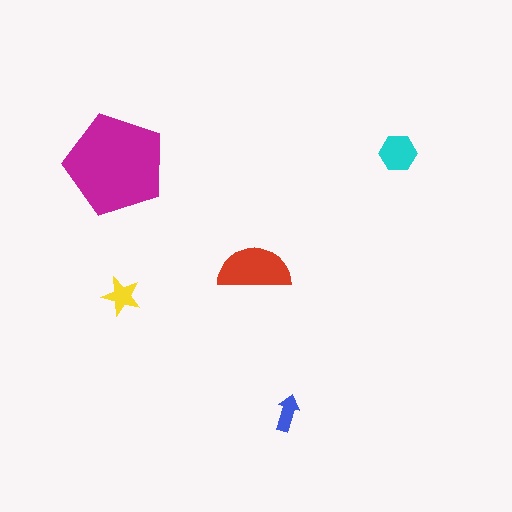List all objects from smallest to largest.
The blue arrow, the yellow star, the cyan hexagon, the red semicircle, the magenta pentagon.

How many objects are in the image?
There are 5 objects in the image.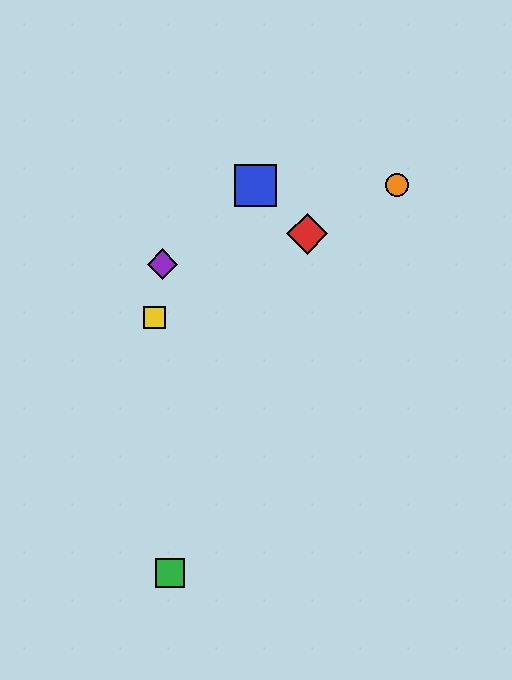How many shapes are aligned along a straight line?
3 shapes (the red diamond, the yellow square, the orange circle) are aligned along a straight line.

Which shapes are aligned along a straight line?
The red diamond, the yellow square, the orange circle are aligned along a straight line.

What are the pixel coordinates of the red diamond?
The red diamond is at (307, 234).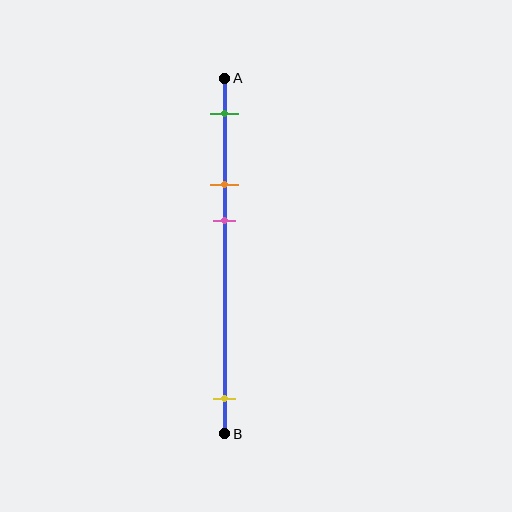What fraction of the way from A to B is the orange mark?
The orange mark is approximately 30% (0.3) of the way from A to B.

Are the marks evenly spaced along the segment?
No, the marks are not evenly spaced.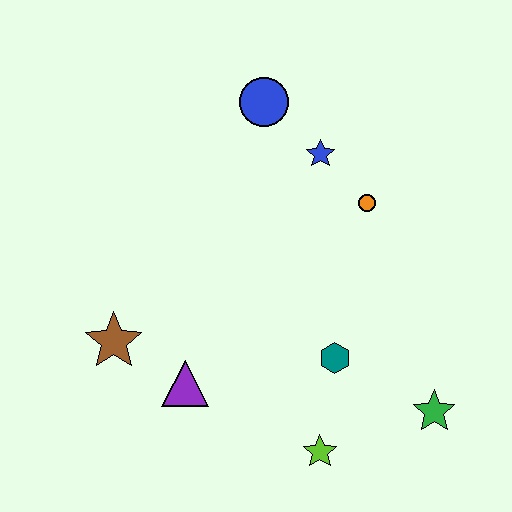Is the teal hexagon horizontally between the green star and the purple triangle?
Yes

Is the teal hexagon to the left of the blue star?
No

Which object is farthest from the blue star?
The lime star is farthest from the blue star.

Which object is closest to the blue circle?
The blue star is closest to the blue circle.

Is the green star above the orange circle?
No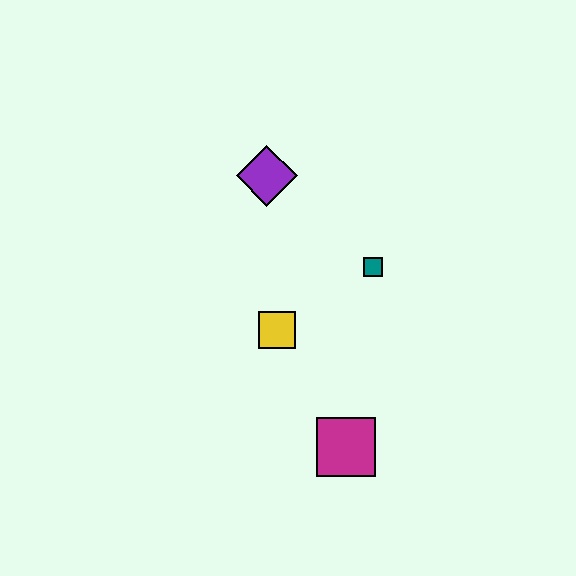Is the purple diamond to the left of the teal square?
Yes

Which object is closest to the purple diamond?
The teal square is closest to the purple diamond.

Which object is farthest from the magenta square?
The purple diamond is farthest from the magenta square.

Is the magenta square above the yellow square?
No